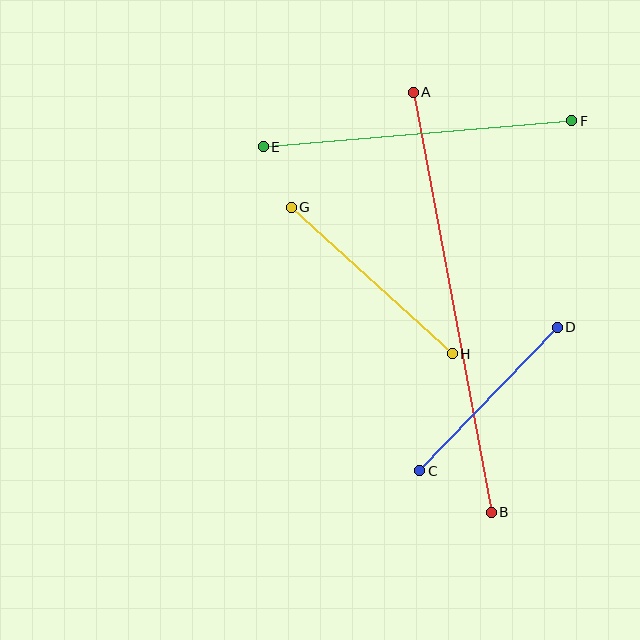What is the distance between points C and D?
The distance is approximately 199 pixels.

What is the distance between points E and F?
The distance is approximately 309 pixels.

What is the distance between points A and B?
The distance is approximately 427 pixels.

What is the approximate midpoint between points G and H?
The midpoint is at approximately (372, 281) pixels.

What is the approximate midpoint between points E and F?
The midpoint is at approximately (417, 134) pixels.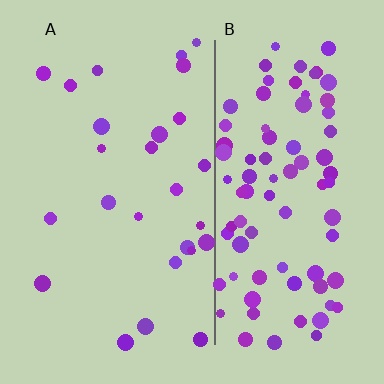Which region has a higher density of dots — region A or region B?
B (the right).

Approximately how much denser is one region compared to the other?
Approximately 3.4× — region B over region A.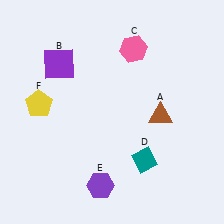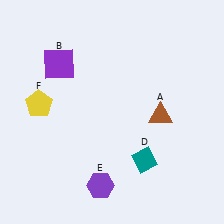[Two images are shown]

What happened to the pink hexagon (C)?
The pink hexagon (C) was removed in Image 2. It was in the top-right area of Image 1.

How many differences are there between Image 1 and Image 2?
There is 1 difference between the two images.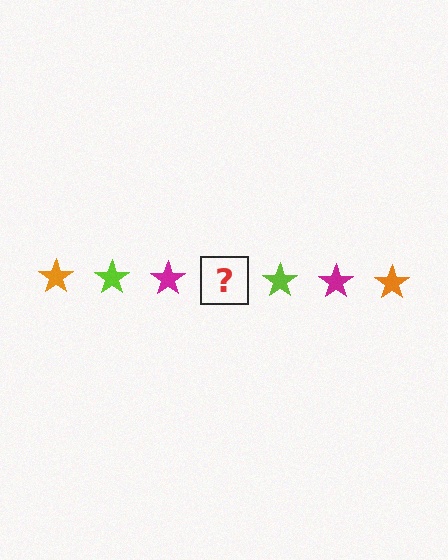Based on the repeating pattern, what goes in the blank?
The blank should be an orange star.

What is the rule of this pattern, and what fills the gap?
The rule is that the pattern cycles through orange, lime, magenta stars. The gap should be filled with an orange star.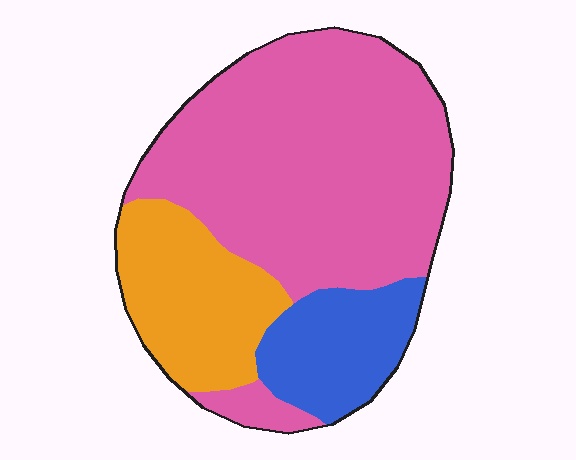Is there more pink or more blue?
Pink.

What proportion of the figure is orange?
Orange takes up about one fifth (1/5) of the figure.